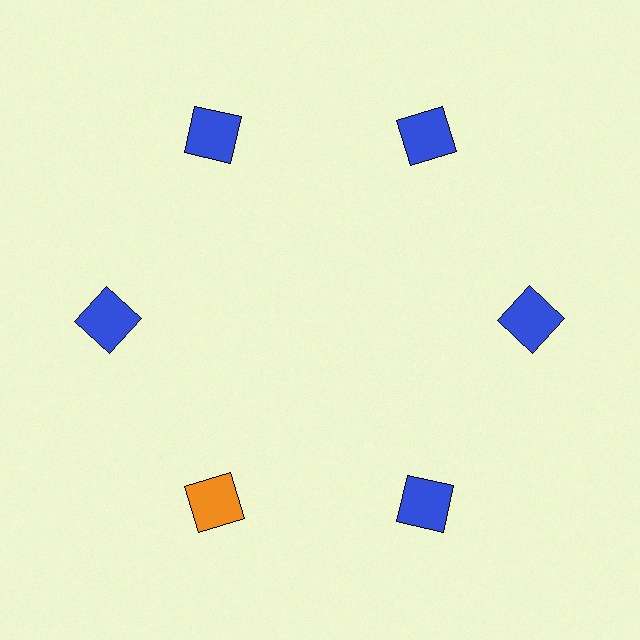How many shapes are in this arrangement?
There are 6 shapes arranged in a ring pattern.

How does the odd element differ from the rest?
It has a different color: orange instead of blue.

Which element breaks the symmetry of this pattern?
The orange square at roughly the 7 o'clock position breaks the symmetry. All other shapes are blue squares.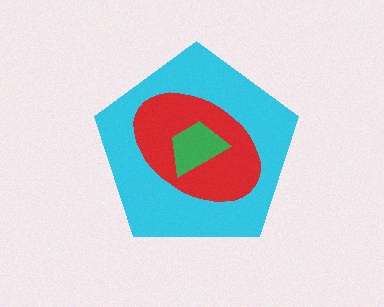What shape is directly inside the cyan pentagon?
The red ellipse.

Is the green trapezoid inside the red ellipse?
Yes.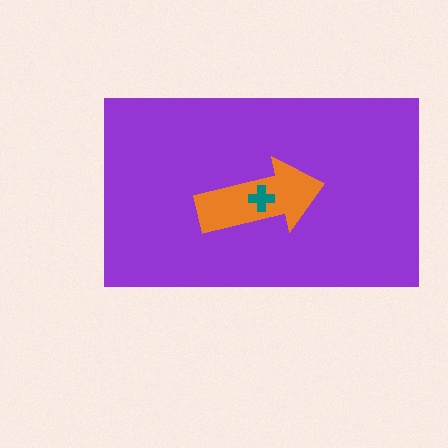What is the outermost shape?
The purple rectangle.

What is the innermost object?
The teal cross.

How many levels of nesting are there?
3.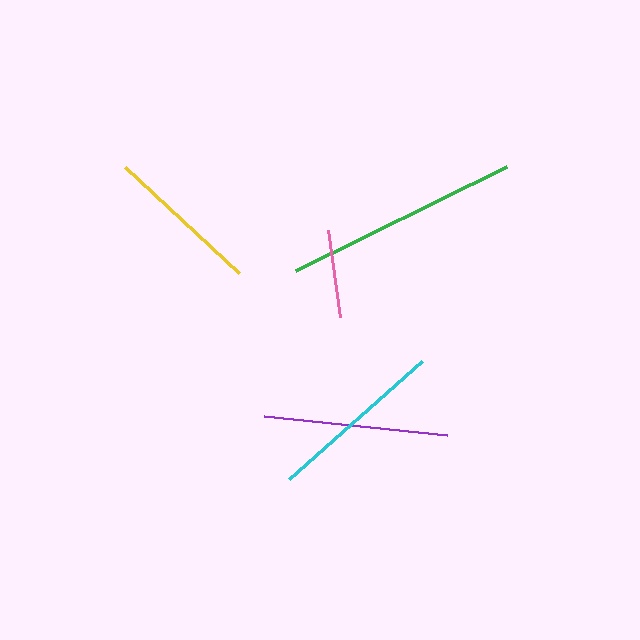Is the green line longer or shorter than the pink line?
The green line is longer than the pink line.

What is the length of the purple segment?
The purple segment is approximately 184 pixels long.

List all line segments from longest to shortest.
From longest to shortest: green, purple, cyan, yellow, pink.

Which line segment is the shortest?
The pink line is the shortest at approximately 88 pixels.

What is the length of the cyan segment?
The cyan segment is approximately 177 pixels long.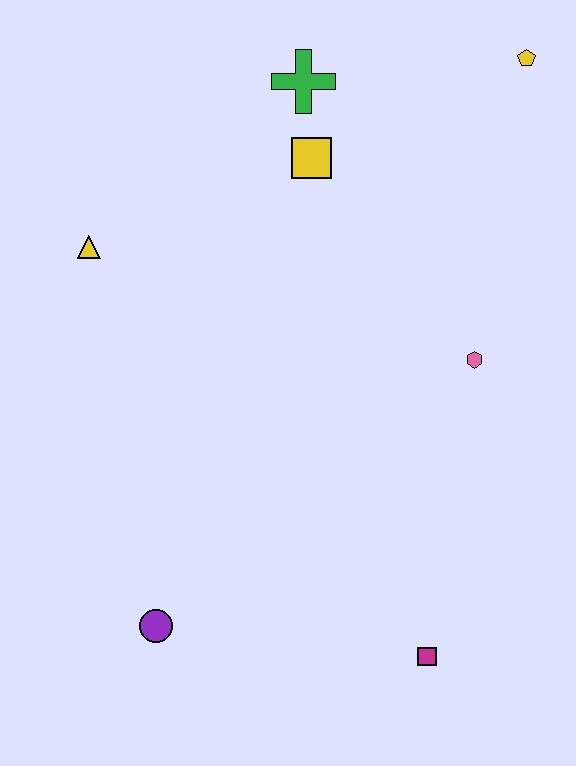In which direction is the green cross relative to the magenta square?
The green cross is above the magenta square.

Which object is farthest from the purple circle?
The yellow pentagon is farthest from the purple circle.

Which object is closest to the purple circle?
The magenta square is closest to the purple circle.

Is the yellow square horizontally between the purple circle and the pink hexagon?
Yes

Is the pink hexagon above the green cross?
No